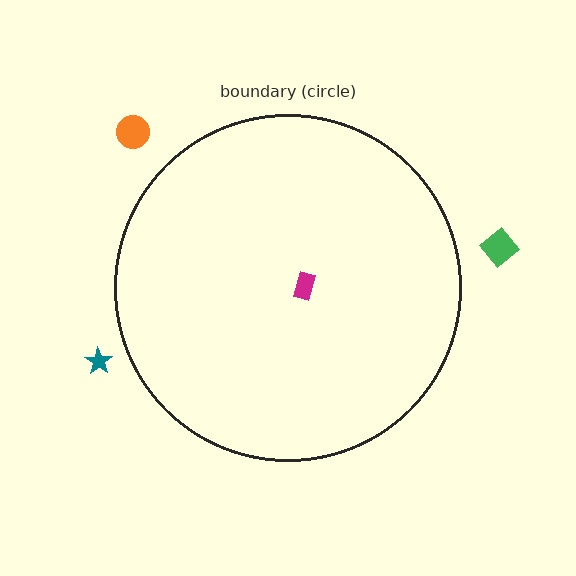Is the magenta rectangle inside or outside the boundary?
Inside.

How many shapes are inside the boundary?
1 inside, 3 outside.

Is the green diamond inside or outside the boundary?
Outside.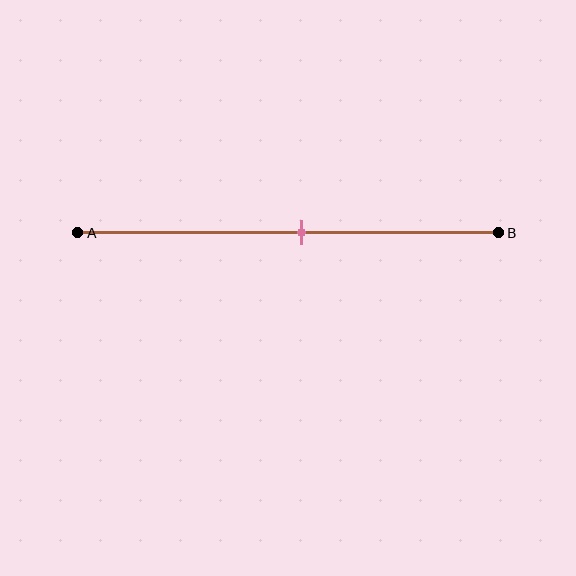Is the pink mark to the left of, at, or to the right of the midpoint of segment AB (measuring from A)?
The pink mark is to the right of the midpoint of segment AB.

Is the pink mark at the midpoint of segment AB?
No, the mark is at about 55% from A, not at the 50% midpoint.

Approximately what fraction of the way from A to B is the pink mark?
The pink mark is approximately 55% of the way from A to B.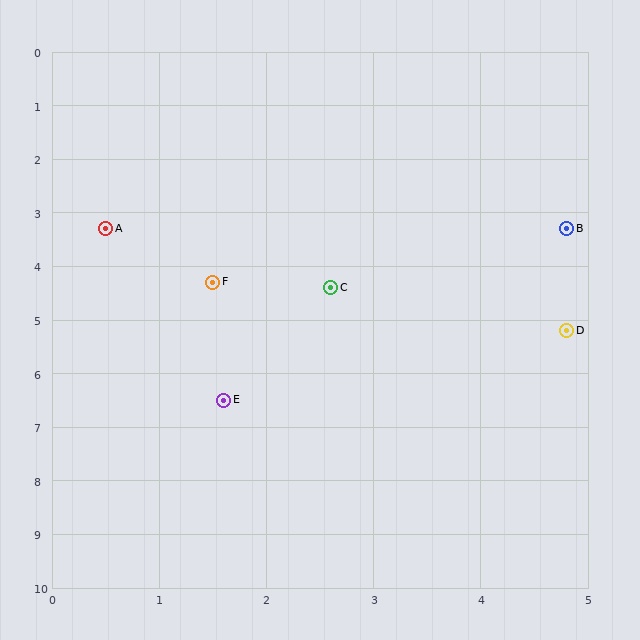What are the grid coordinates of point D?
Point D is at approximately (4.8, 5.2).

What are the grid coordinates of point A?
Point A is at approximately (0.5, 3.3).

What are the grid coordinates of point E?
Point E is at approximately (1.6, 6.5).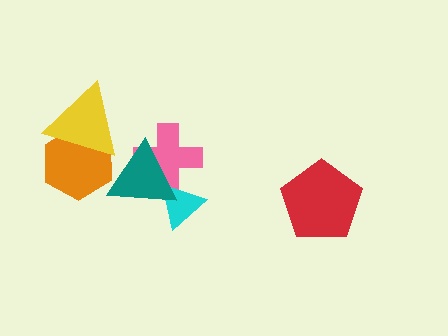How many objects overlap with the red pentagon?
0 objects overlap with the red pentagon.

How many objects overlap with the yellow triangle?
1 object overlaps with the yellow triangle.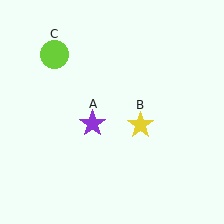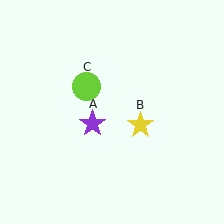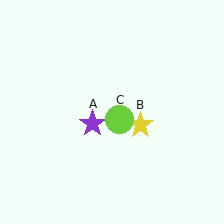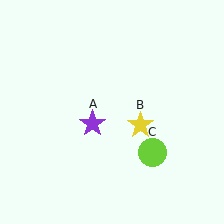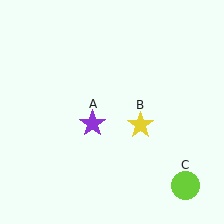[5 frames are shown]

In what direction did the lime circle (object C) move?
The lime circle (object C) moved down and to the right.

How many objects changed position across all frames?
1 object changed position: lime circle (object C).